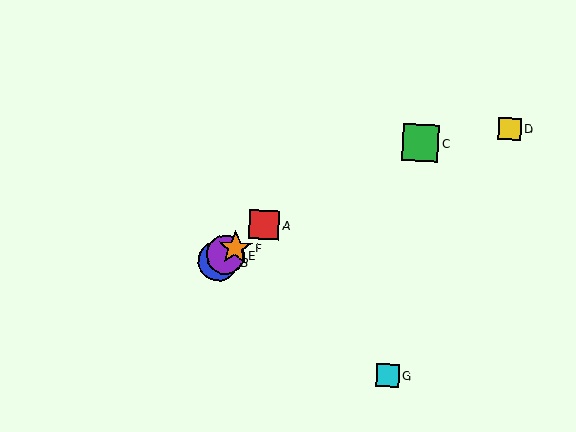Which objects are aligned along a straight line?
Objects A, B, E, F are aligned along a straight line.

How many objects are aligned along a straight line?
4 objects (A, B, E, F) are aligned along a straight line.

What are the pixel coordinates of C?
Object C is at (420, 143).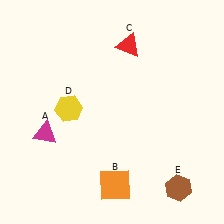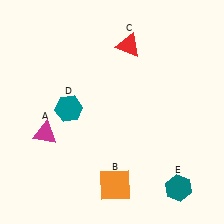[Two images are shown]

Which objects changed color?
D changed from yellow to teal. E changed from brown to teal.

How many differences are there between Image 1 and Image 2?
There are 2 differences between the two images.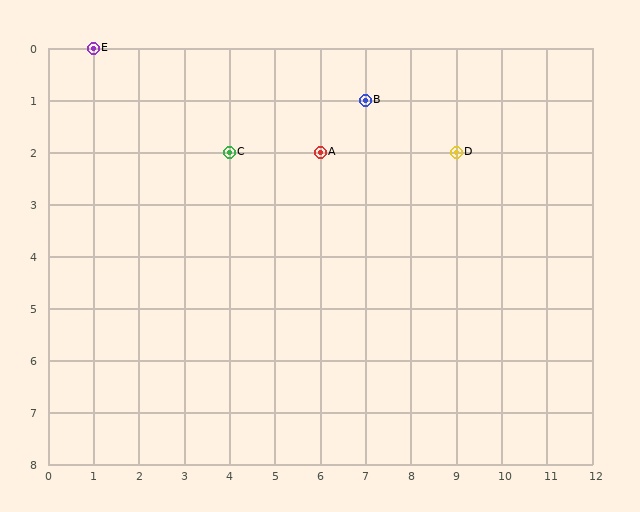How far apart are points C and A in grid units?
Points C and A are 2 columns apart.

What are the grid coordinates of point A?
Point A is at grid coordinates (6, 2).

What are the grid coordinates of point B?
Point B is at grid coordinates (7, 1).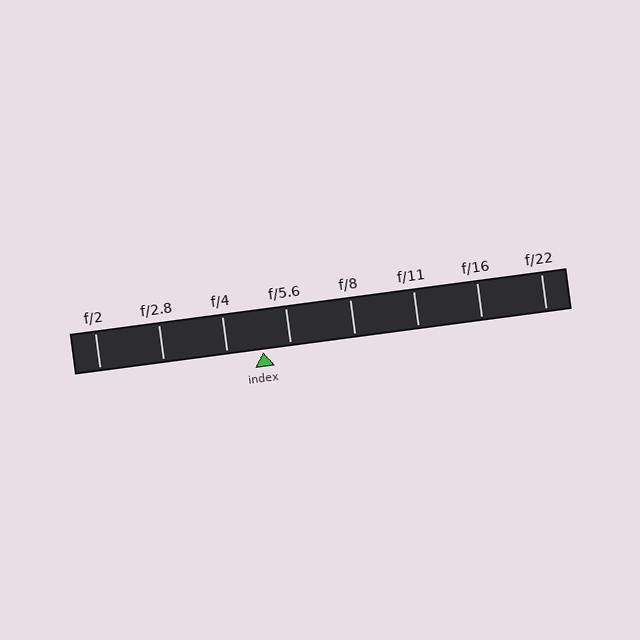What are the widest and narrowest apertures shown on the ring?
The widest aperture shown is f/2 and the narrowest is f/22.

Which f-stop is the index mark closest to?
The index mark is closest to f/5.6.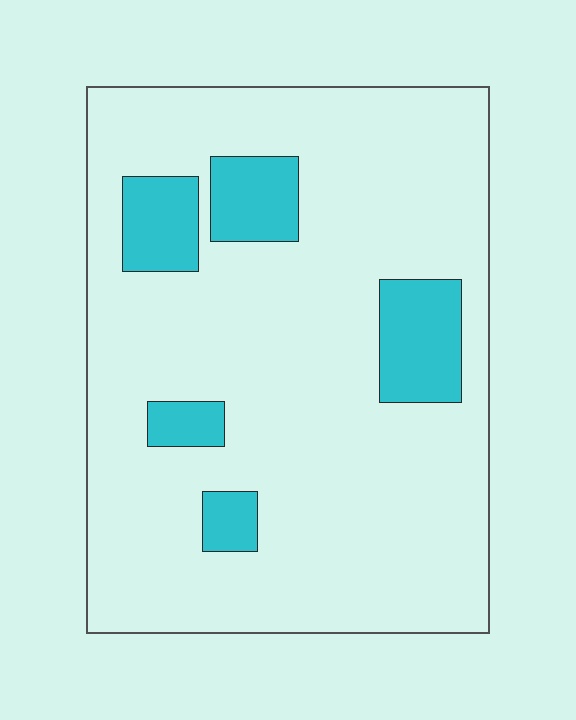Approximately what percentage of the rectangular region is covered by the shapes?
Approximately 15%.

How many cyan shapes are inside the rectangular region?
5.